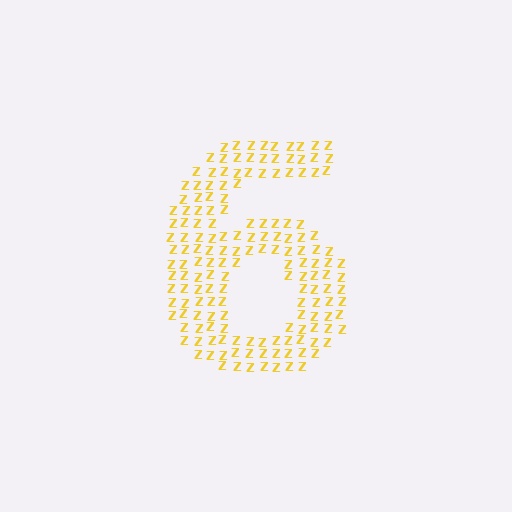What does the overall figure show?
The overall figure shows the digit 6.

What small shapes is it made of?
It is made of small letter Z's.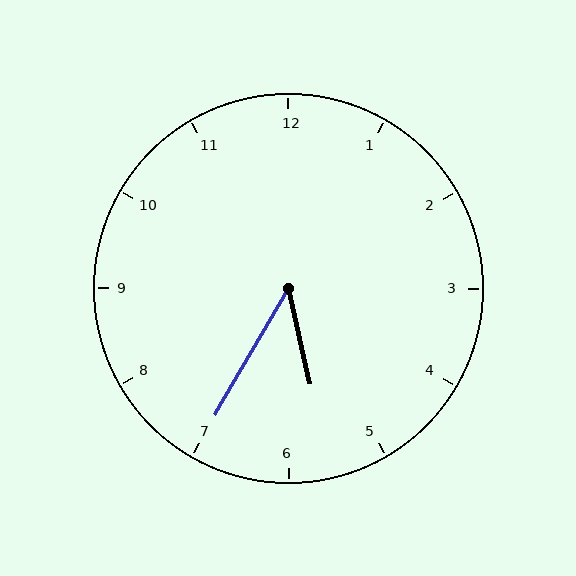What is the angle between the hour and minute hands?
Approximately 42 degrees.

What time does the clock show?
5:35.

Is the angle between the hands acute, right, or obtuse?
It is acute.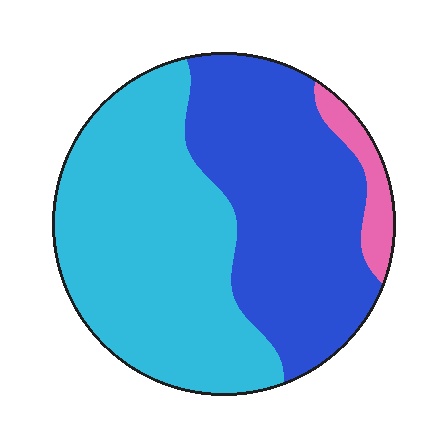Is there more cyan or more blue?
Cyan.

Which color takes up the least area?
Pink, at roughly 5%.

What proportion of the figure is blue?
Blue covers roughly 45% of the figure.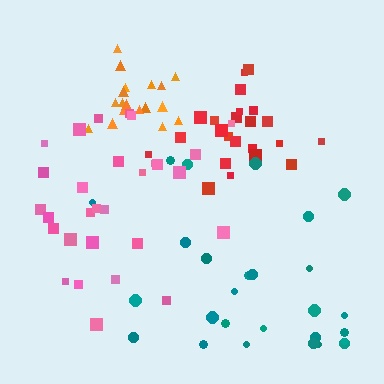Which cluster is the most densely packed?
Orange.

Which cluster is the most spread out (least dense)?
Teal.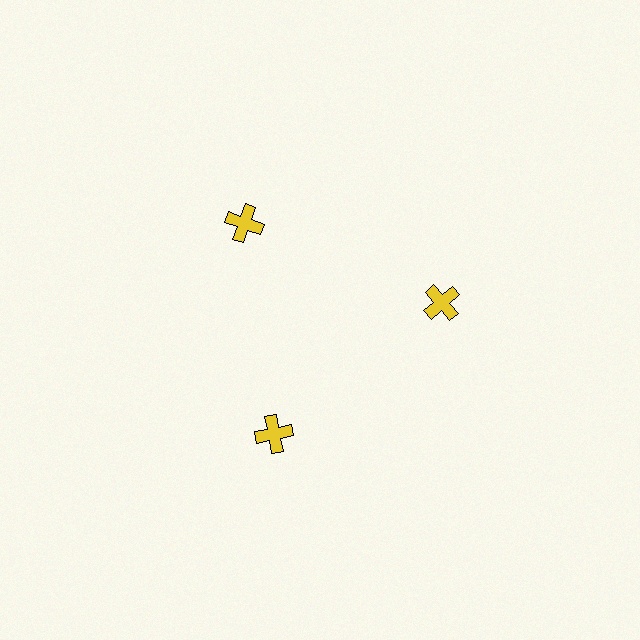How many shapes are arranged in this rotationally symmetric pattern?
There are 3 shapes, arranged in 3 groups of 1.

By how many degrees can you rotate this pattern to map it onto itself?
The pattern maps onto itself every 120 degrees of rotation.